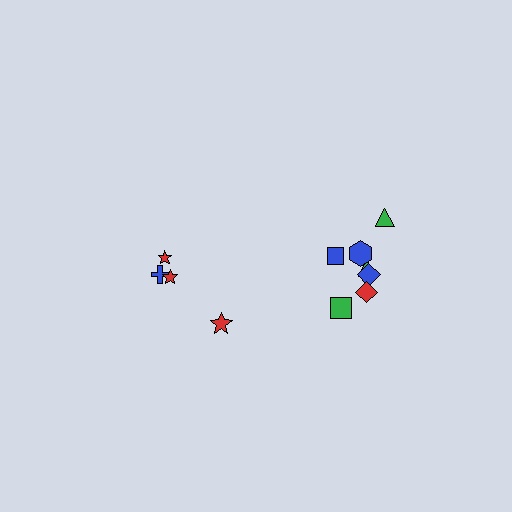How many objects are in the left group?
There are 4 objects.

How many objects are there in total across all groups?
There are 11 objects.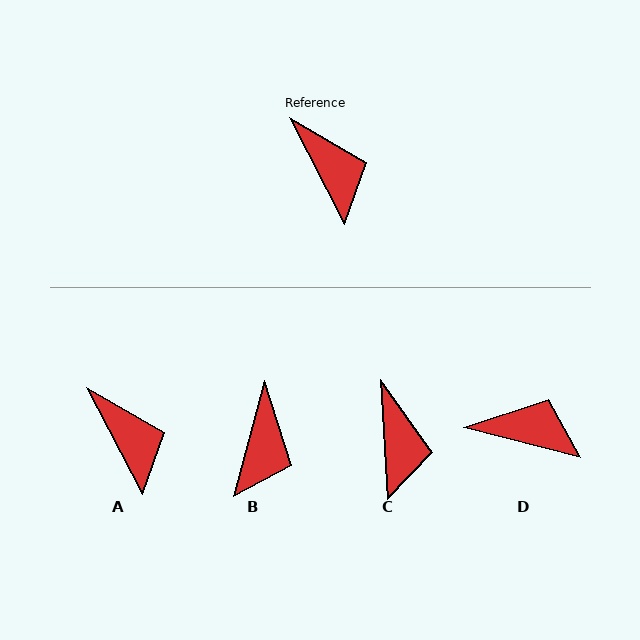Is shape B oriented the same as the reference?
No, it is off by about 42 degrees.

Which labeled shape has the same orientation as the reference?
A.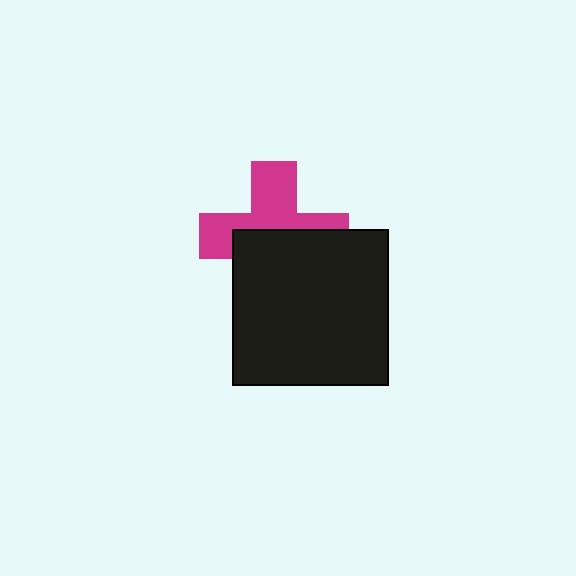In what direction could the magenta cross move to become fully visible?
The magenta cross could move up. That would shift it out from behind the black square entirely.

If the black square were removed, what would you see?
You would see the complete magenta cross.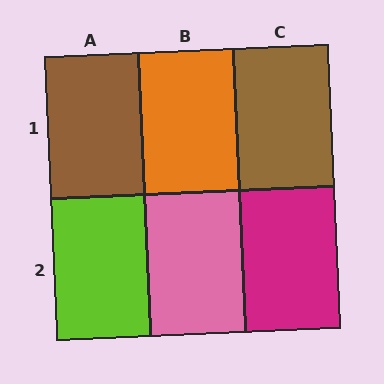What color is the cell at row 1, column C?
Brown.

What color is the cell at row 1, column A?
Brown.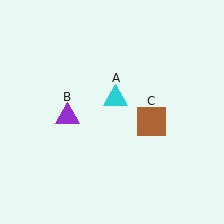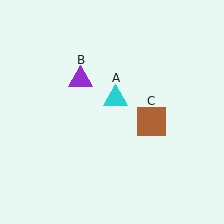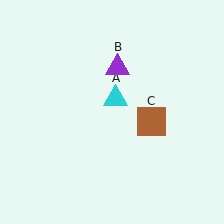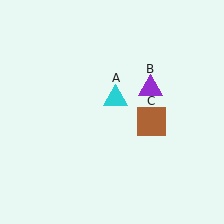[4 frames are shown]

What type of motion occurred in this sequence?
The purple triangle (object B) rotated clockwise around the center of the scene.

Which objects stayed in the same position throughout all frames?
Cyan triangle (object A) and brown square (object C) remained stationary.